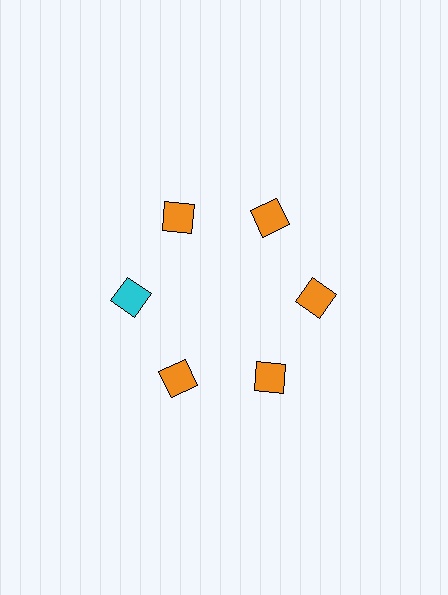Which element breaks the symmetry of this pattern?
The cyan square at roughly the 9 o'clock position breaks the symmetry. All other shapes are orange squares.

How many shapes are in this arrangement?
There are 6 shapes arranged in a ring pattern.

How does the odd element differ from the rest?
It has a different color: cyan instead of orange.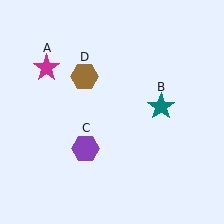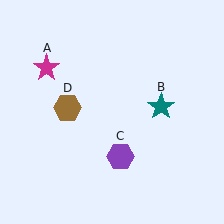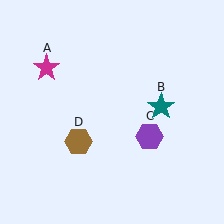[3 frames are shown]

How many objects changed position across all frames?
2 objects changed position: purple hexagon (object C), brown hexagon (object D).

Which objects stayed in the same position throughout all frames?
Magenta star (object A) and teal star (object B) remained stationary.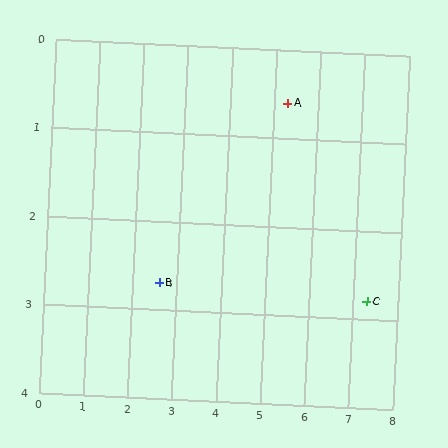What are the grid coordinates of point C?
Point C is at approximately (7.3, 2.8).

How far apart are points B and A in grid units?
Points B and A are about 3.4 grid units apart.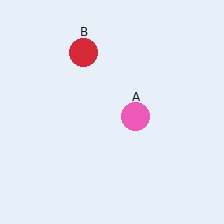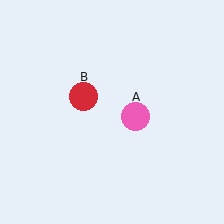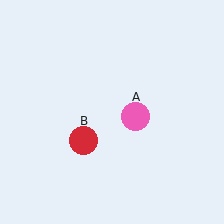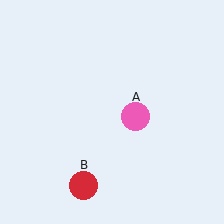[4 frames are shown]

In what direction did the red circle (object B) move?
The red circle (object B) moved down.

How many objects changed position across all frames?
1 object changed position: red circle (object B).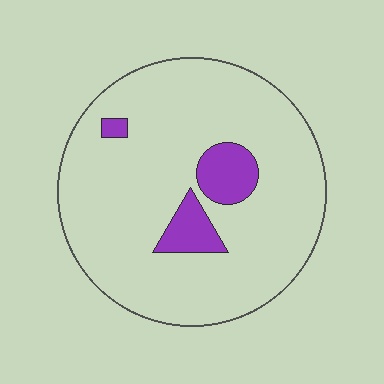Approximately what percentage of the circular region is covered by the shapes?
Approximately 10%.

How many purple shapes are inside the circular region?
3.